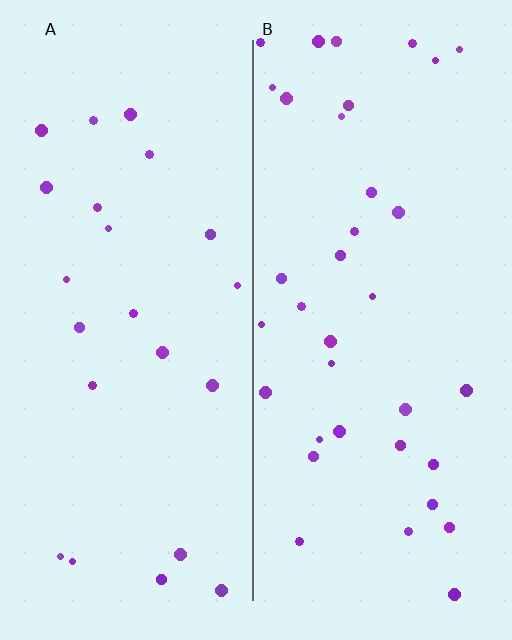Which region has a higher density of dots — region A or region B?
B (the right).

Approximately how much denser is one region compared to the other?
Approximately 1.6× — region B over region A.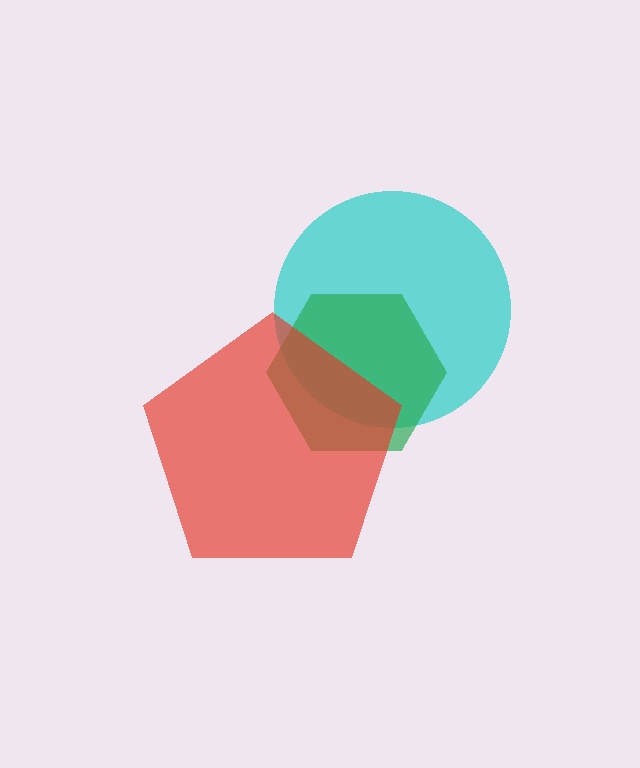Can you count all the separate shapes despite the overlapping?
Yes, there are 3 separate shapes.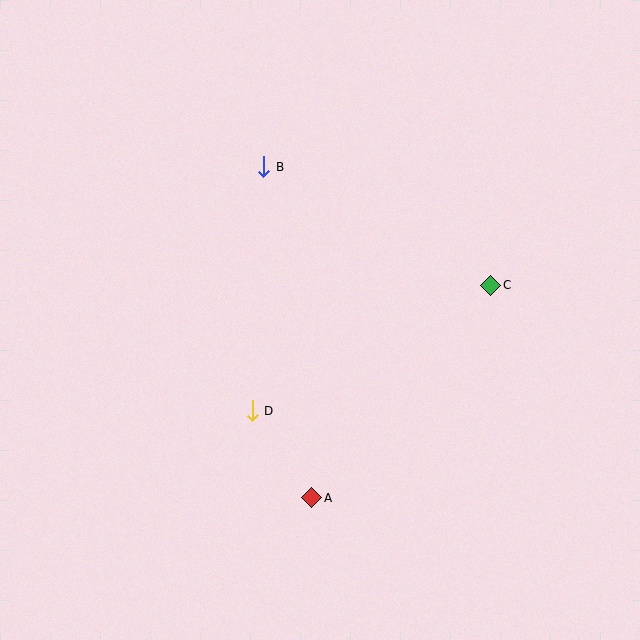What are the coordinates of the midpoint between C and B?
The midpoint between C and B is at (377, 226).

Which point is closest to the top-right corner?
Point C is closest to the top-right corner.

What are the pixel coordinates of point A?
Point A is at (312, 498).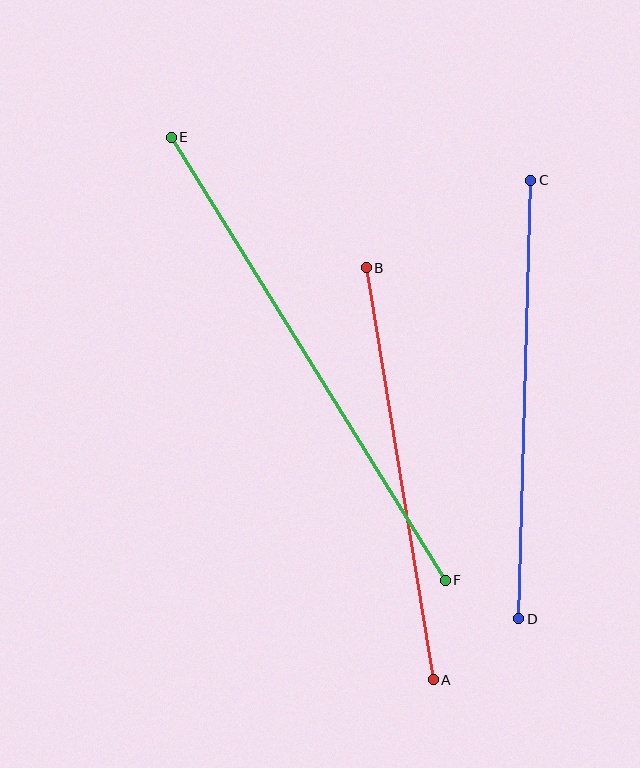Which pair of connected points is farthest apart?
Points E and F are farthest apart.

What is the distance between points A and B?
The distance is approximately 417 pixels.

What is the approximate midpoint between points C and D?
The midpoint is at approximately (525, 399) pixels.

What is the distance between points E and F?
The distance is approximately 521 pixels.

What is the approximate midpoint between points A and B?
The midpoint is at approximately (400, 474) pixels.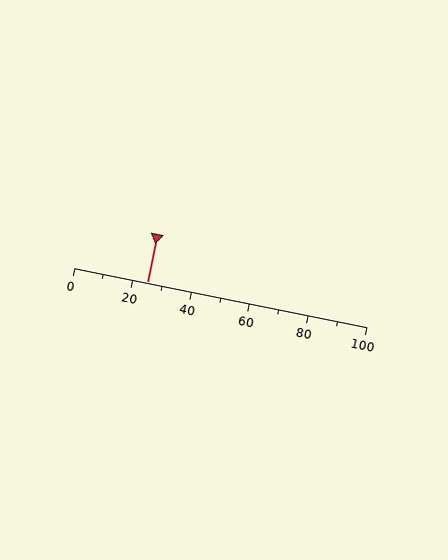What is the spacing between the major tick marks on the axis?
The major ticks are spaced 20 apart.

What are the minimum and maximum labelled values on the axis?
The axis runs from 0 to 100.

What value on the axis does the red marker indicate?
The marker indicates approximately 25.